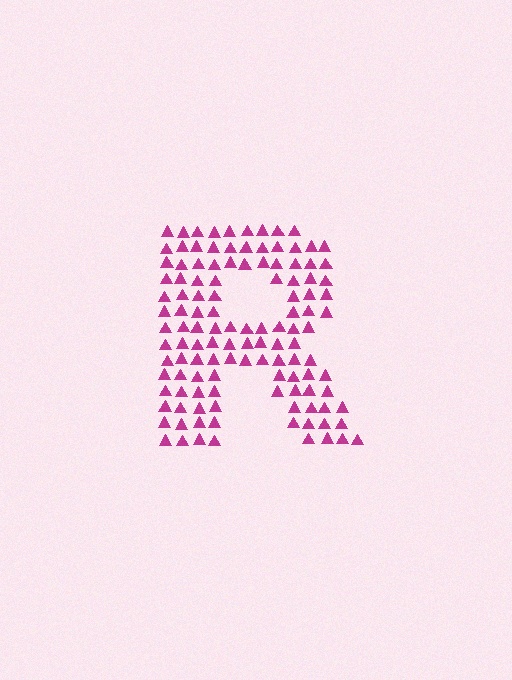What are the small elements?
The small elements are triangles.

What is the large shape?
The large shape is the letter R.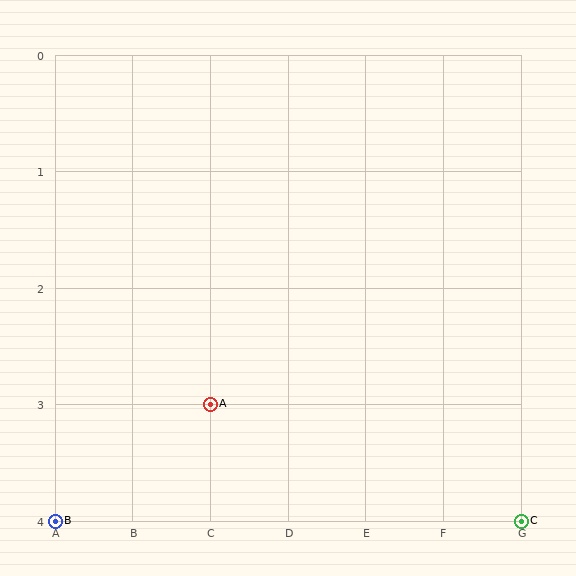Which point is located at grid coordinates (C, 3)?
Point A is at (C, 3).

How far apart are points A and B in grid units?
Points A and B are 2 columns and 1 row apart (about 2.2 grid units diagonally).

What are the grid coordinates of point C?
Point C is at grid coordinates (G, 4).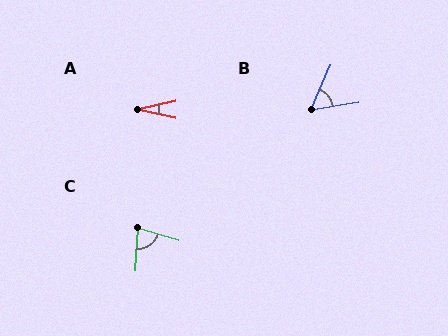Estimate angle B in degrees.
Approximately 58 degrees.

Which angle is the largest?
C, at approximately 76 degrees.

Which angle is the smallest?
A, at approximately 26 degrees.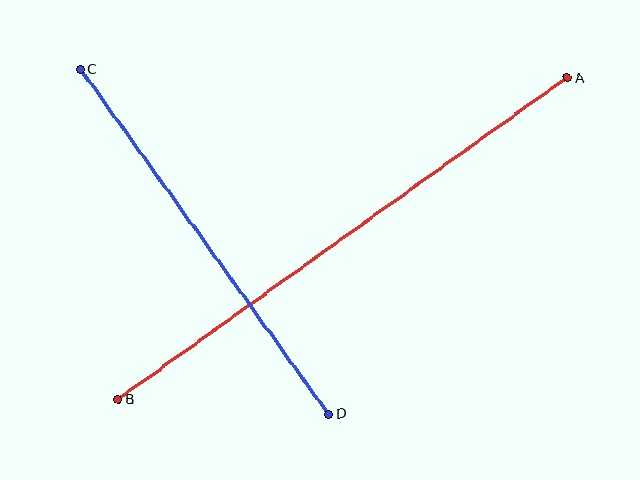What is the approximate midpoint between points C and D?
The midpoint is at approximately (205, 242) pixels.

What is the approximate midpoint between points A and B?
The midpoint is at approximately (343, 239) pixels.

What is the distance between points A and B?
The distance is approximately 553 pixels.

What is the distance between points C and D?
The distance is approximately 425 pixels.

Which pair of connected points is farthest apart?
Points A and B are farthest apart.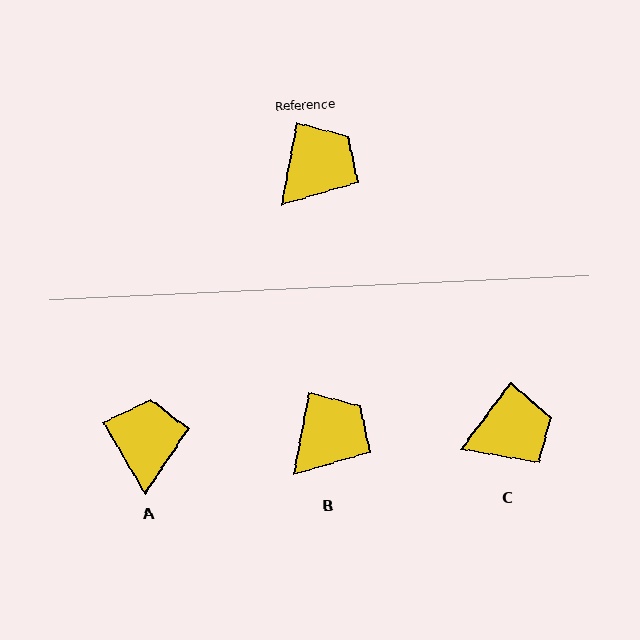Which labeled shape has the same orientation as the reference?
B.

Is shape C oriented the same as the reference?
No, it is off by about 27 degrees.